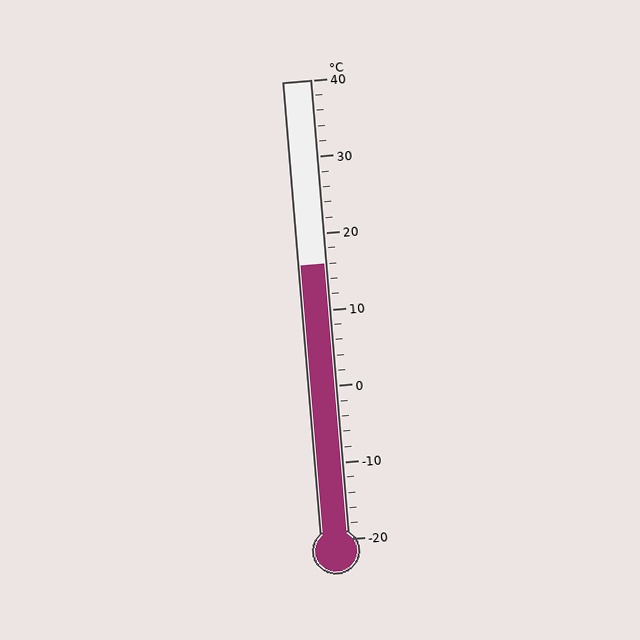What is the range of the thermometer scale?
The thermometer scale ranges from -20°C to 40°C.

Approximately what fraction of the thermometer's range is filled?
The thermometer is filled to approximately 60% of its range.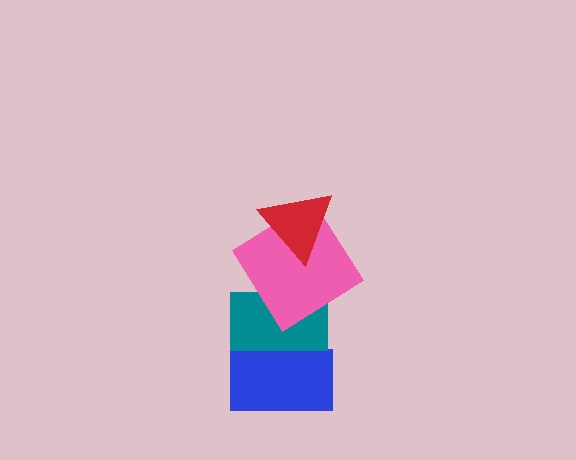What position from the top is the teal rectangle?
The teal rectangle is 3rd from the top.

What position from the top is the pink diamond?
The pink diamond is 2nd from the top.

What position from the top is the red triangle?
The red triangle is 1st from the top.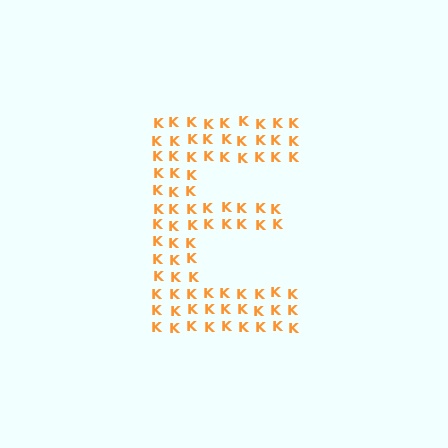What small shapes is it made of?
It is made of small letter K's.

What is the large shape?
The large shape is the letter E.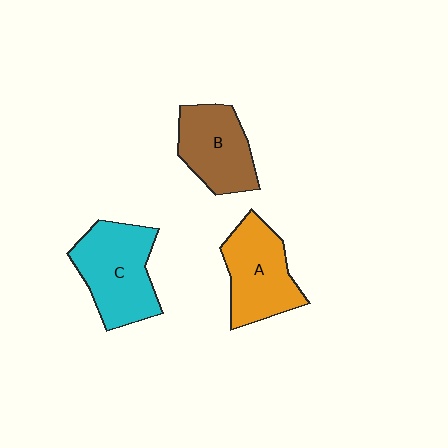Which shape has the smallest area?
Shape B (brown).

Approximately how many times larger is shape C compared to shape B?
Approximately 1.2 times.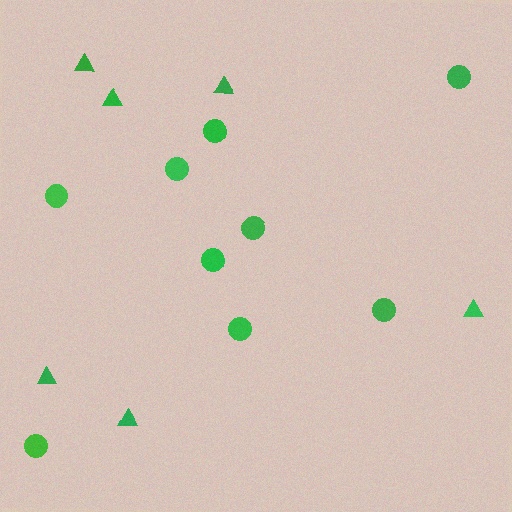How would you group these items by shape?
There are 2 groups: one group of triangles (6) and one group of circles (9).